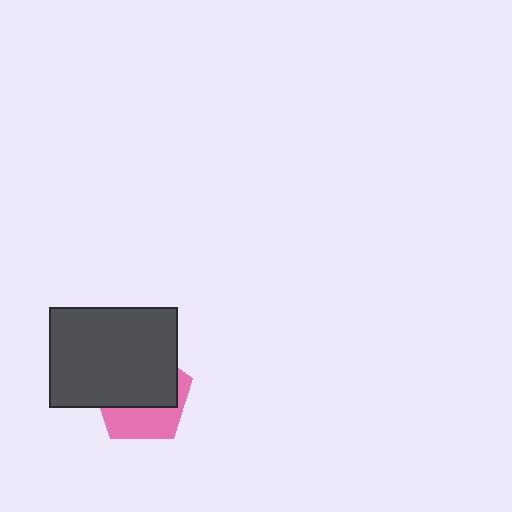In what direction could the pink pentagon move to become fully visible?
The pink pentagon could move down. That would shift it out from behind the dark gray rectangle entirely.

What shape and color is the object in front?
The object in front is a dark gray rectangle.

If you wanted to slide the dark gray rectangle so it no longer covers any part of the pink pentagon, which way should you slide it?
Slide it up — that is the most direct way to separate the two shapes.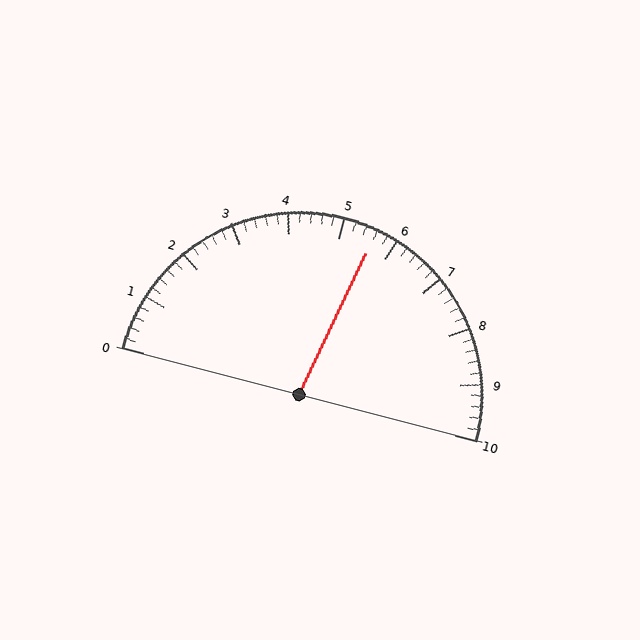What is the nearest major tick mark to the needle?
The nearest major tick mark is 6.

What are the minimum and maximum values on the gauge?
The gauge ranges from 0 to 10.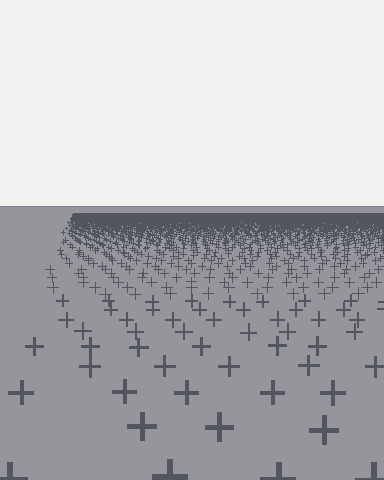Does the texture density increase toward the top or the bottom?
Density increases toward the top.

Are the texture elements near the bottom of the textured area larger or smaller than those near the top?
Larger. Near the bottom, elements are closer to the viewer and appear at a bigger on-screen size.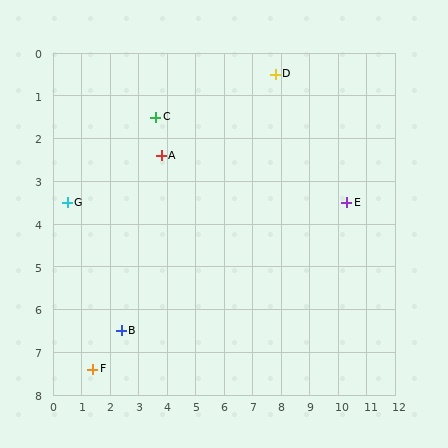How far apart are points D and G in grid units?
Points D and G are about 7.9 grid units apart.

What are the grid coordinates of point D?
Point D is at approximately (7.8, 0.5).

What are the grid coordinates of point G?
Point G is at approximately (0.5, 3.5).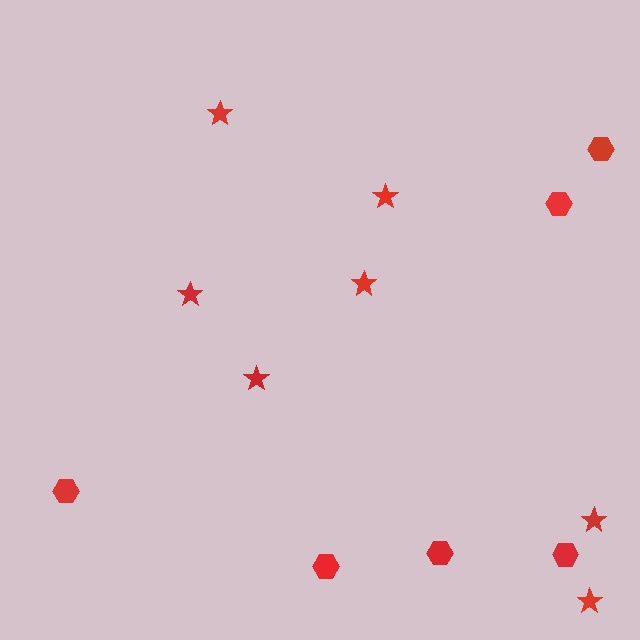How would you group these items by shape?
There are 2 groups: one group of stars (7) and one group of hexagons (6).